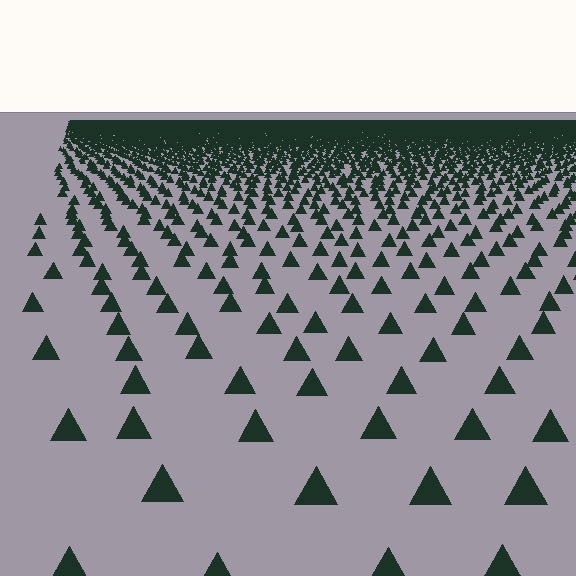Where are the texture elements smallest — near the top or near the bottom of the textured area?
Near the top.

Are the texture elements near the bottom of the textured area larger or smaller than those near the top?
Larger. Near the bottom, elements are closer to the viewer and appear at a bigger on-screen size.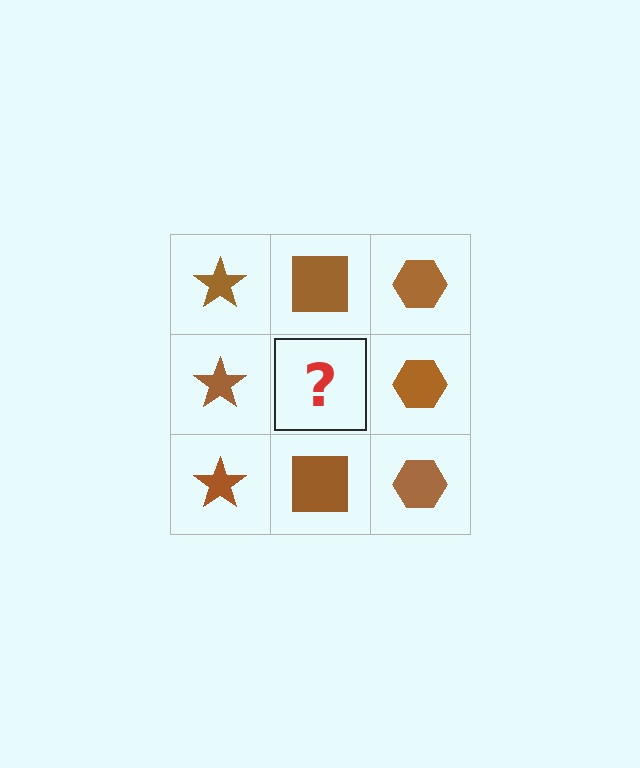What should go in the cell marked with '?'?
The missing cell should contain a brown square.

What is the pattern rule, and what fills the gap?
The rule is that each column has a consistent shape. The gap should be filled with a brown square.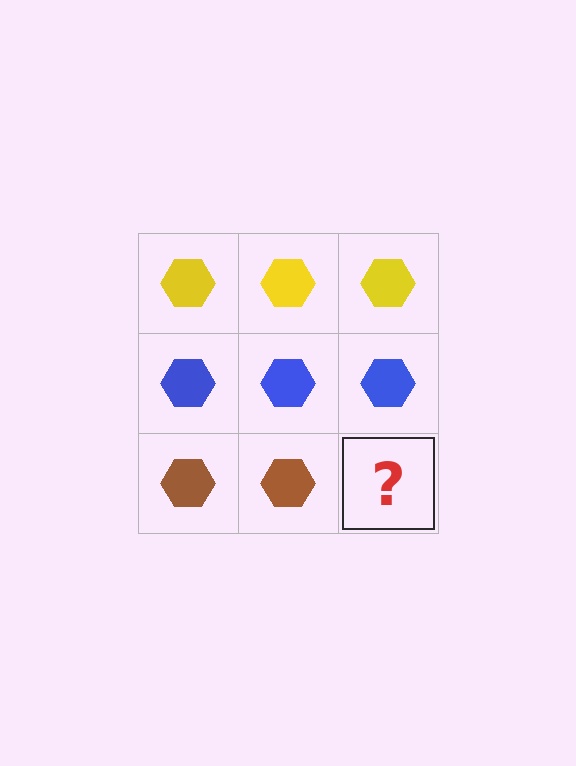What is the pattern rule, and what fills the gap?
The rule is that each row has a consistent color. The gap should be filled with a brown hexagon.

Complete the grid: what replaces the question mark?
The question mark should be replaced with a brown hexagon.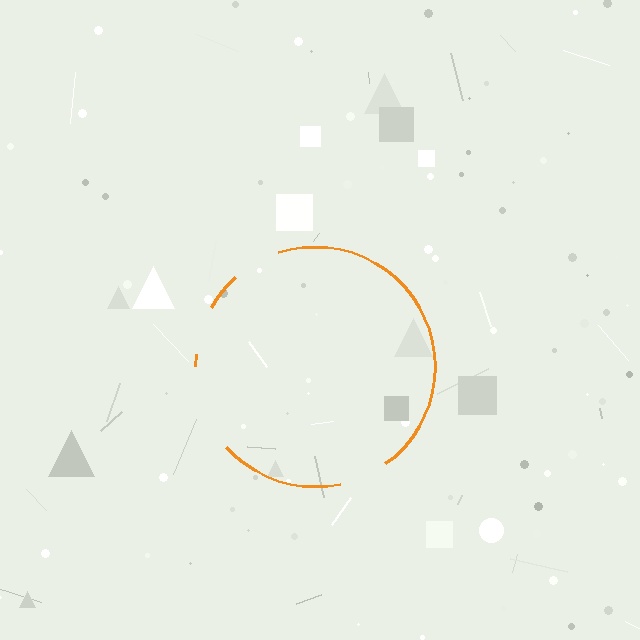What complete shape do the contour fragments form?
The contour fragments form a circle.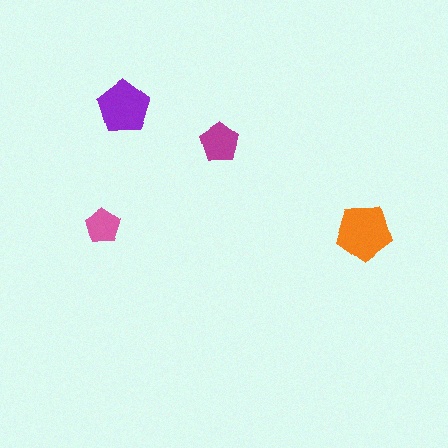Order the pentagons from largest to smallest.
the orange one, the purple one, the magenta one, the pink one.